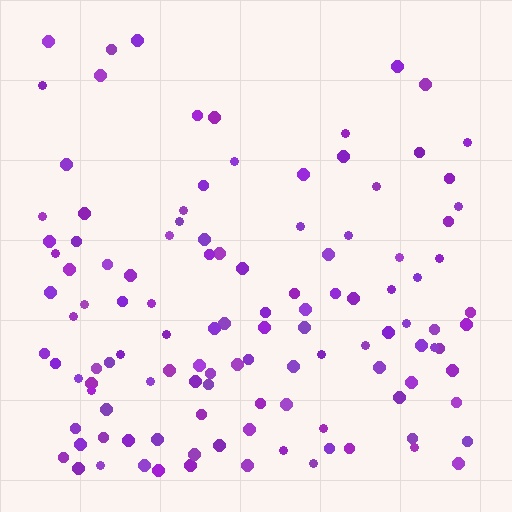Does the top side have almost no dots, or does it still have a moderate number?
Still a moderate number, just noticeably fewer than the bottom.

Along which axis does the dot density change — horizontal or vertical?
Vertical.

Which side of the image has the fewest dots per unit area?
The top.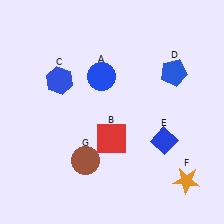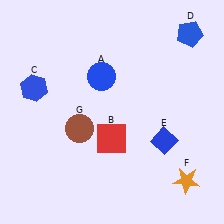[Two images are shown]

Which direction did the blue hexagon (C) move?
The blue hexagon (C) moved left.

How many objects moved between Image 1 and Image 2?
3 objects moved between the two images.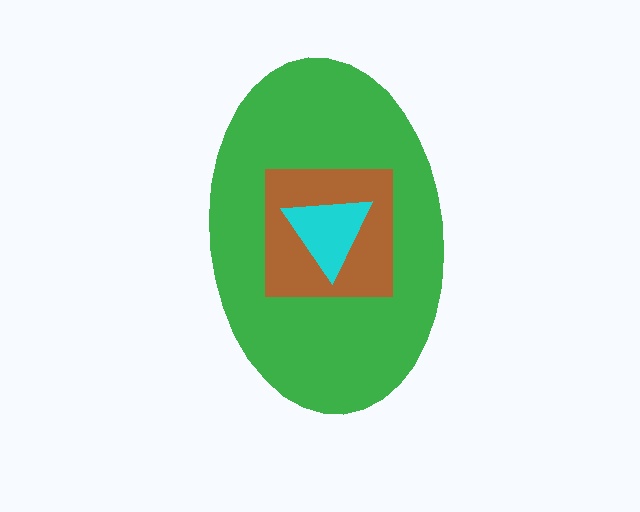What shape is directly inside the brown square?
The cyan triangle.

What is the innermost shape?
The cyan triangle.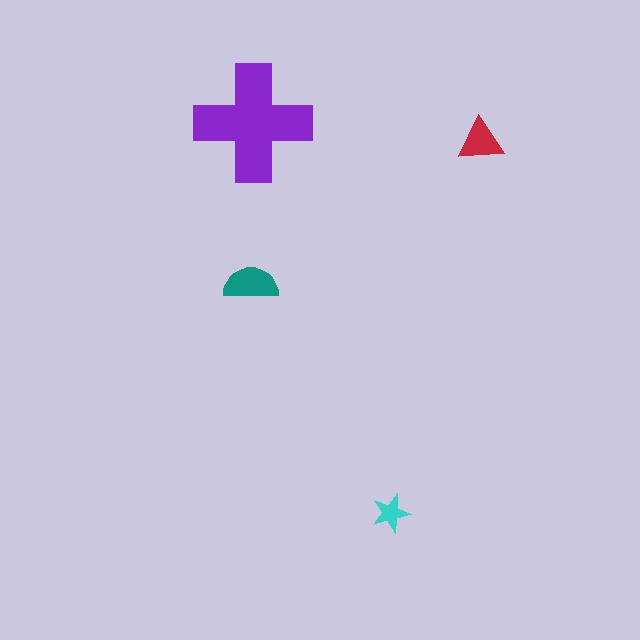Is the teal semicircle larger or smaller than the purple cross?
Smaller.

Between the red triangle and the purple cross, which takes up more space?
The purple cross.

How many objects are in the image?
There are 4 objects in the image.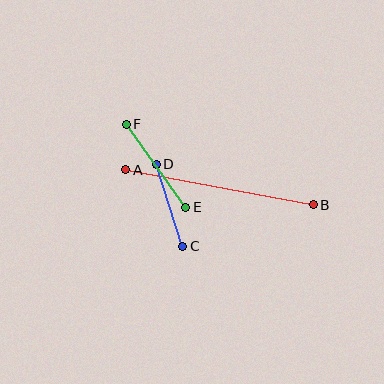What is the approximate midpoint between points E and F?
The midpoint is at approximately (156, 166) pixels.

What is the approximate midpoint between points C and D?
The midpoint is at approximately (169, 205) pixels.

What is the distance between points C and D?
The distance is approximately 86 pixels.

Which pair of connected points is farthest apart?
Points A and B are farthest apart.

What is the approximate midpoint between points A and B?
The midpoint is at approximately (220, 187) pixels.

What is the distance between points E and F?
The distance is approximately 102 pixels.